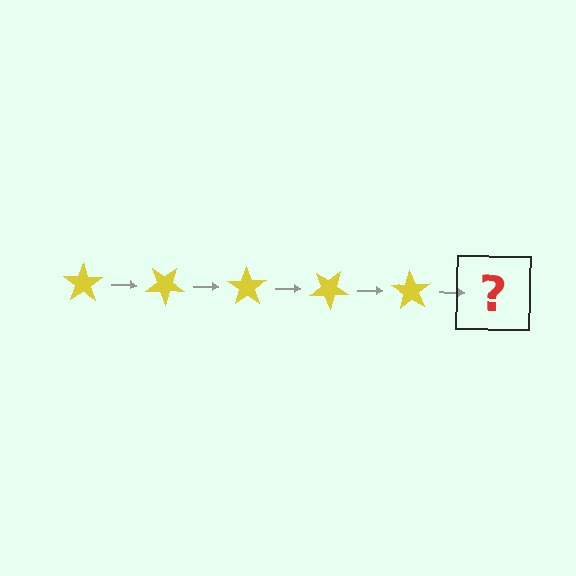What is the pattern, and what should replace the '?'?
The pattern is that the star rotates 35 degrees each step. The '?' should be a yellow star rotated 175 degrees.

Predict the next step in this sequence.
The next step is a yellow star rotated 175 degrees.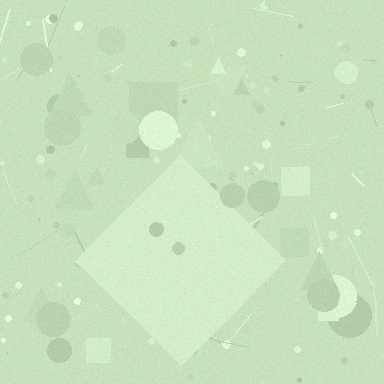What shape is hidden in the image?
A diamond is hidden in the image.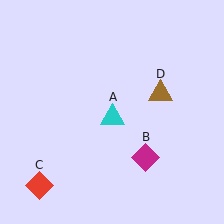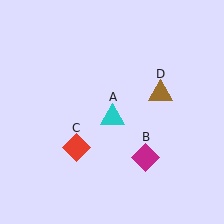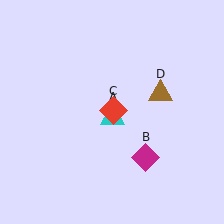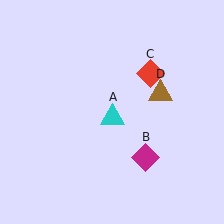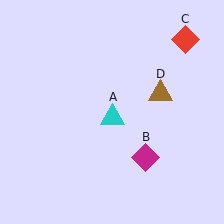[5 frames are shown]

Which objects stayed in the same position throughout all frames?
Cyan triangle (object A) and magenta diamond (object B) and brown triangle (object D) remained stationary.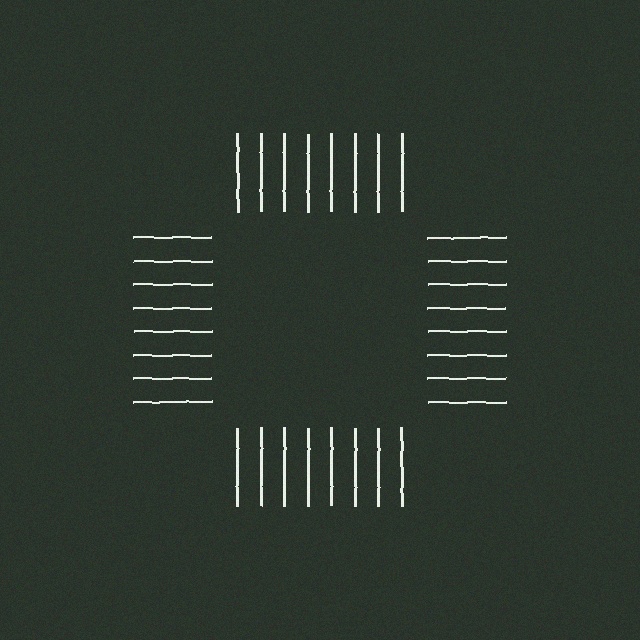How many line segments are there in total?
32 — 8 along each of the 4 edges.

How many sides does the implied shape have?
4 sides — the line-ends trace a square.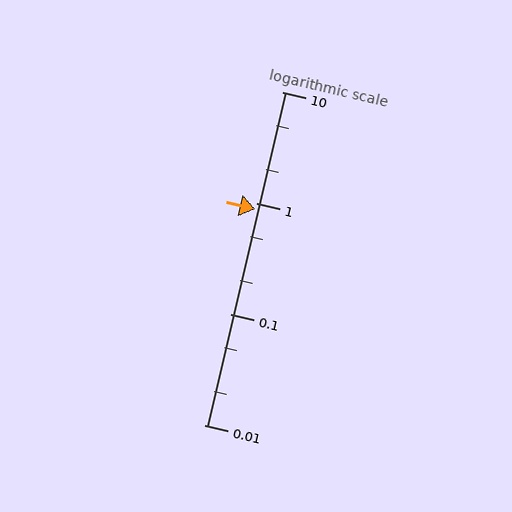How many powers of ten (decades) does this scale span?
The scale spans 3 decades, from 0.01 to 10.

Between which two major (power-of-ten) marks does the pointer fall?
The pointer is between 0.1 and 1.